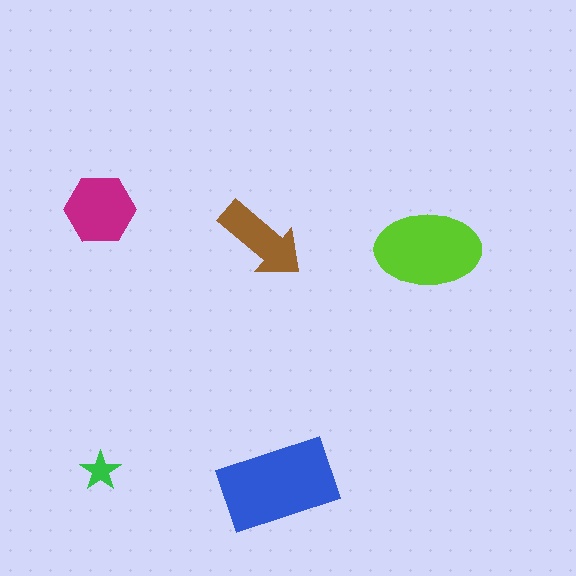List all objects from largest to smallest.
The blue rectangle, the lime ellipse, the magenta hexagon, the brown arrow, the green star.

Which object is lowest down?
The blue rectangle is bottommost.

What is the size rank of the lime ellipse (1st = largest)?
2nd.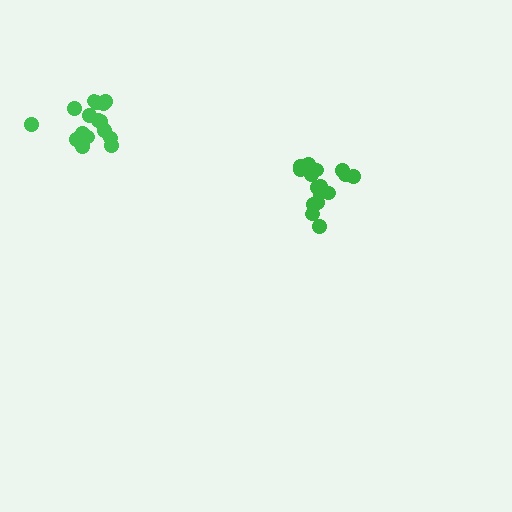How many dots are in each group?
Group 1: 16 dots, Group 2: 16 dots (32 total).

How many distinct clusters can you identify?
There are 2 distinct clusters.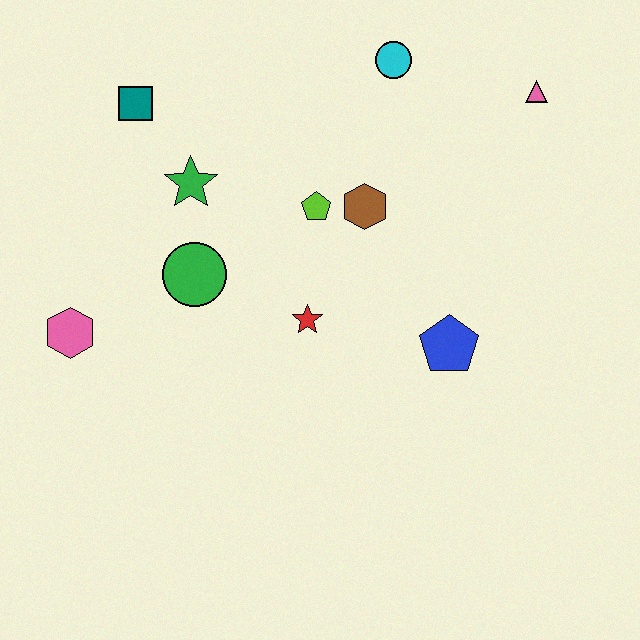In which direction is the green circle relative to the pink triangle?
The green circle is to the left of the pink triangle.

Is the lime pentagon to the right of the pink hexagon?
Yes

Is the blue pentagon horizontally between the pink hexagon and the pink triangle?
Yes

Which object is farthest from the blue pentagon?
The teal square is farthest from the blue pentagon.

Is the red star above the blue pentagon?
Yes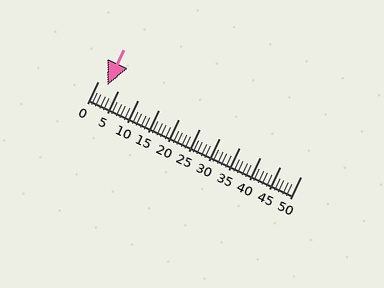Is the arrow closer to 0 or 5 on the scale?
The arrow is closer to 0.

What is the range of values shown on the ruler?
The ruler shows values from 0 to 50.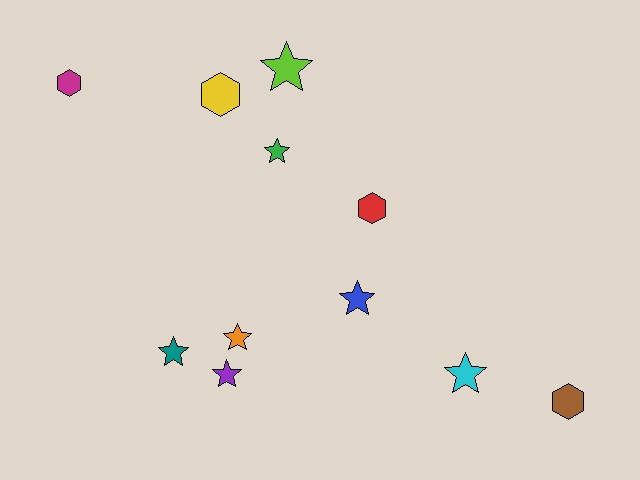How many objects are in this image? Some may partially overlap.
There are 11 objects.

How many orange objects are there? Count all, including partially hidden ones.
There is 1 orange object.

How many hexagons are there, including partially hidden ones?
There are 4 hexagons.